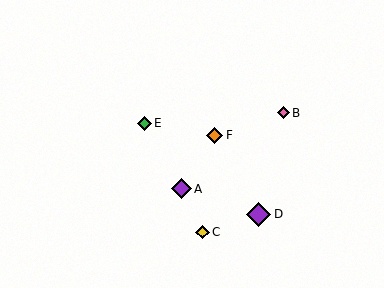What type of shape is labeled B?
Shape B is a pink diamond.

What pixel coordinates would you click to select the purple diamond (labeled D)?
Click at (259, 214) to select the purple diamond D.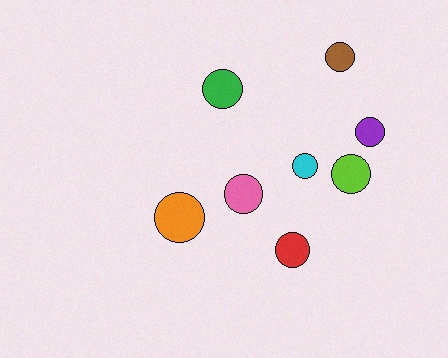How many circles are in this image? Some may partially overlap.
There are 8 circles.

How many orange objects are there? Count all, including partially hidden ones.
There is 1 orange object.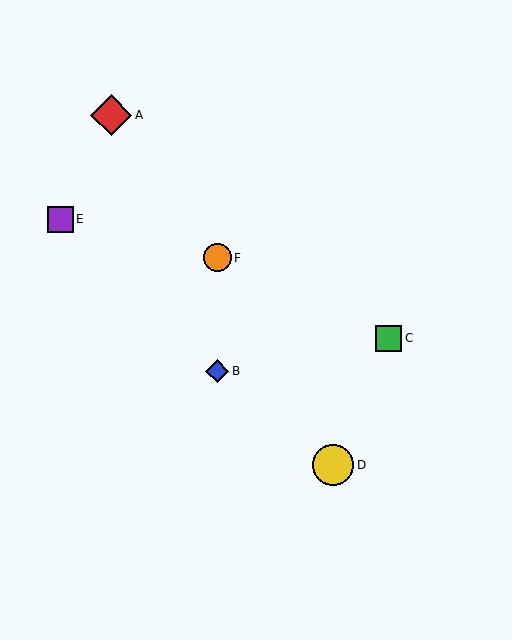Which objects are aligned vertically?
Objects B, F are aligned vertically.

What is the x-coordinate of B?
Object B is at x≈217.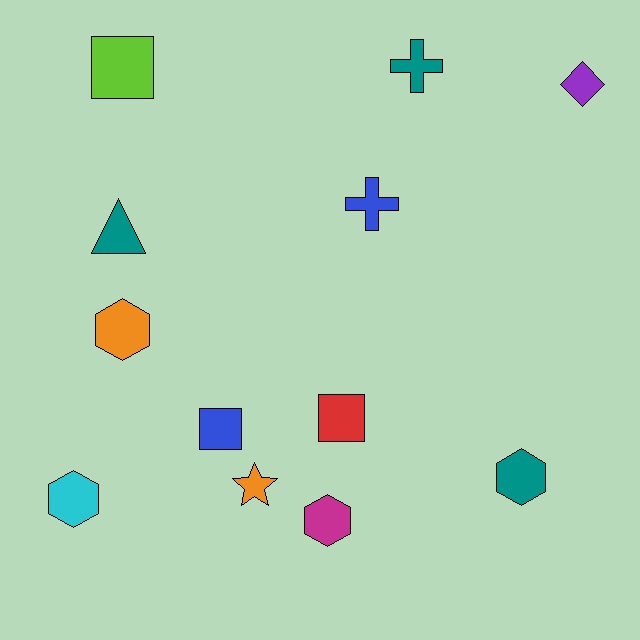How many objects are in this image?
There are 12 objects.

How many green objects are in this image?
There are no green objects.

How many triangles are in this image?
There is 1 triangle.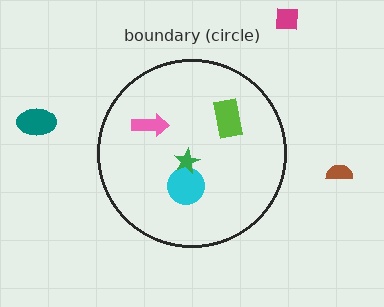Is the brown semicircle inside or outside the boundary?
Outside.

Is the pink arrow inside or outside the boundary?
Inside.